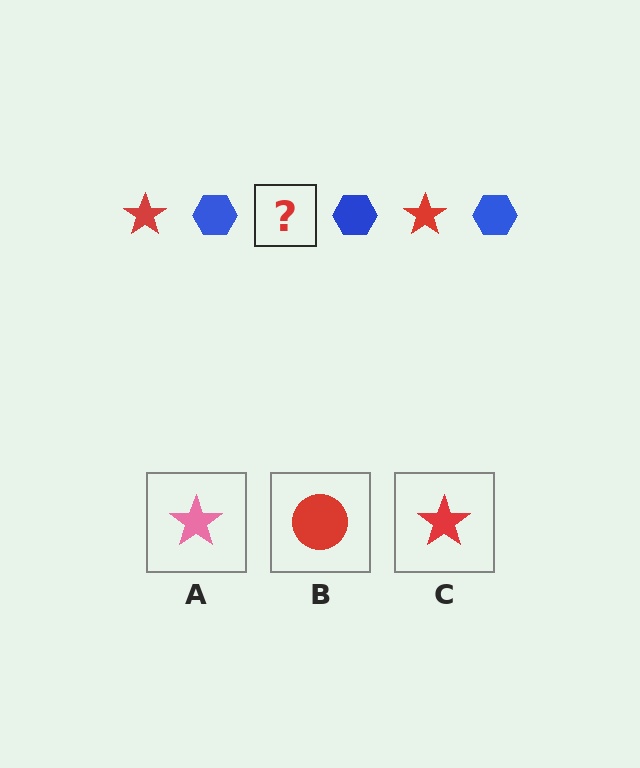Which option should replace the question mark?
Option C.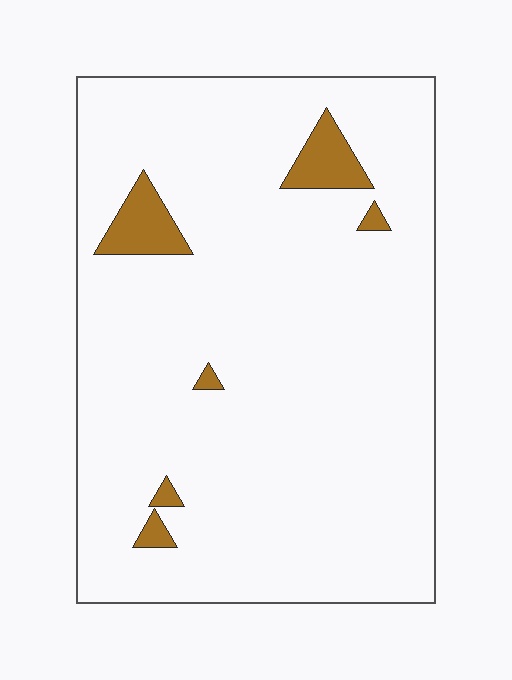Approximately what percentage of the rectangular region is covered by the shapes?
Approximately 5%.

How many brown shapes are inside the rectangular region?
6.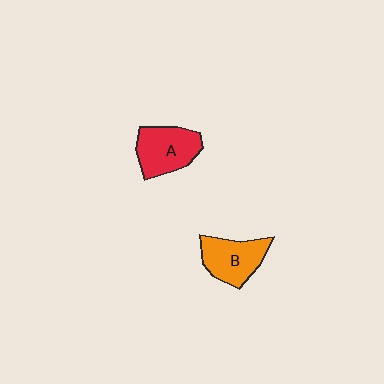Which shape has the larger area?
Shape A (red).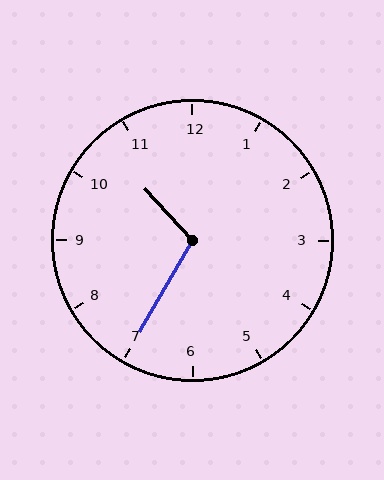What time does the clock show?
10:35.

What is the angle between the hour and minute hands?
Approximately 108 degrees.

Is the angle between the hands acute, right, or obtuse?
It is obtuse.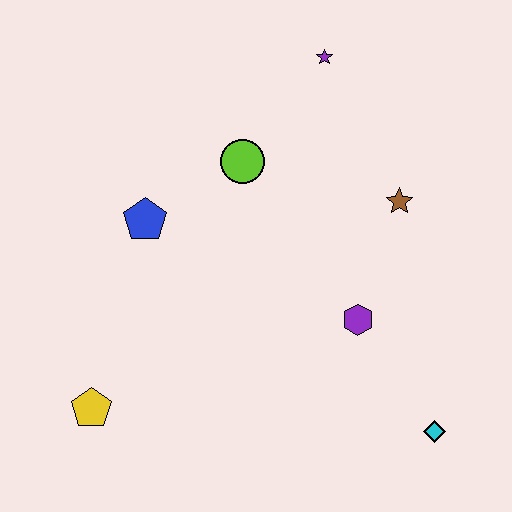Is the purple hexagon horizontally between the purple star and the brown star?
Yes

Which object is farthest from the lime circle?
The cyan diamond is farthest from the lime circle.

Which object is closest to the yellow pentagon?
The blue pentagon is closest to the yellow pentagon.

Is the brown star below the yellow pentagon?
No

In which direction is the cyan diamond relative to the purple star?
The cyan diamond is below the purple star.